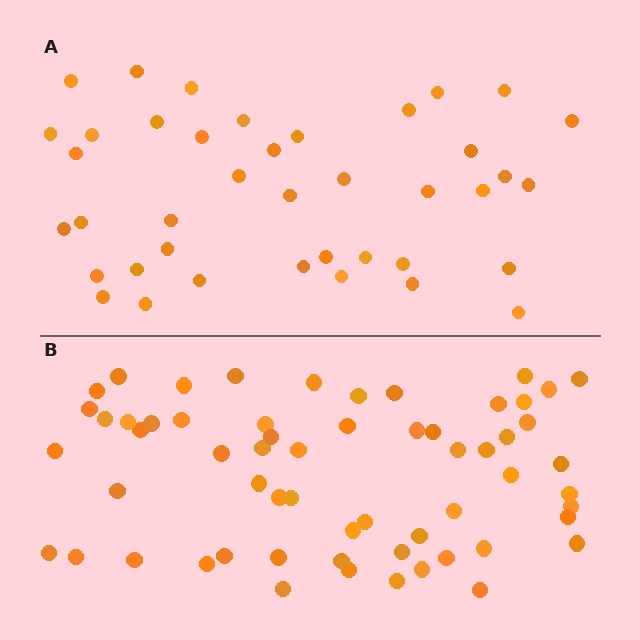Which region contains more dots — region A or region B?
Region B (the bottom region) has more dots.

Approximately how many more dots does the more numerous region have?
Region B has approximately 20 more dots than region A.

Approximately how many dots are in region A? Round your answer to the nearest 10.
About 40 dots.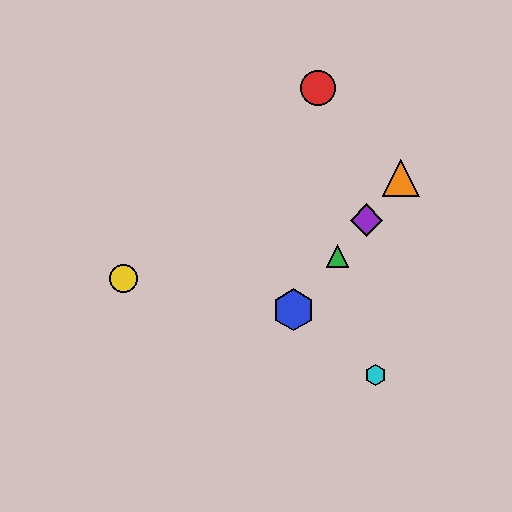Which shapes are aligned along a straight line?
The blue hexagon, the green triangle, the purple diamond, the orange triangle are aligned along a straight line.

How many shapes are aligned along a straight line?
4 shapes (the blue hexagon, the green triangle, the purple diamond, the orange triangle) are aligned along a straight line.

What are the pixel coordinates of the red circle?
The red circle is at (318, 88).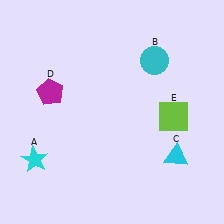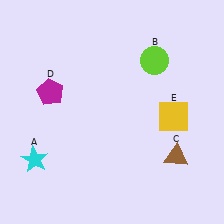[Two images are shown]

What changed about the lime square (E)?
In Image 1, E is lime. In Image 2, it changed to yellow.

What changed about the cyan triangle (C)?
In Image 1, C is cyan. In Image 2, it changed to brown.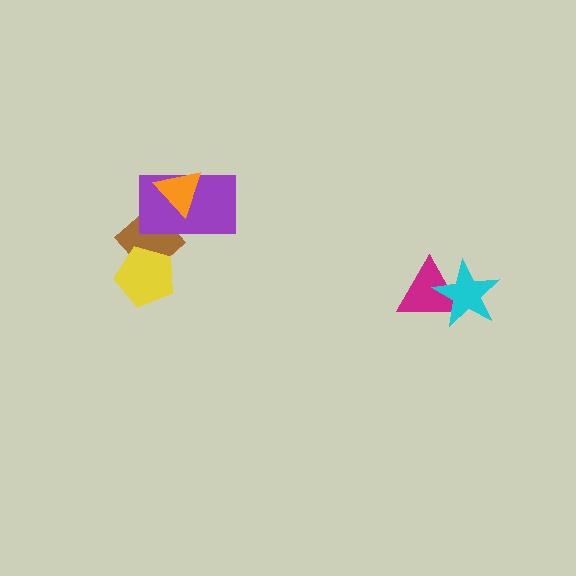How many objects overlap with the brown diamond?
2 objects overlap with the brown diamond.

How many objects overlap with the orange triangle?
1 object overlaps with the orange triangle.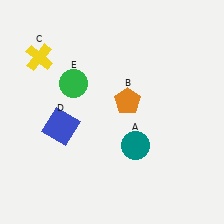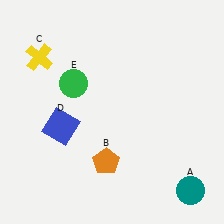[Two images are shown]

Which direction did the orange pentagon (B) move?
The orange pentagon (B) moved down.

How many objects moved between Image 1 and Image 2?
2 objects moved between the two images.